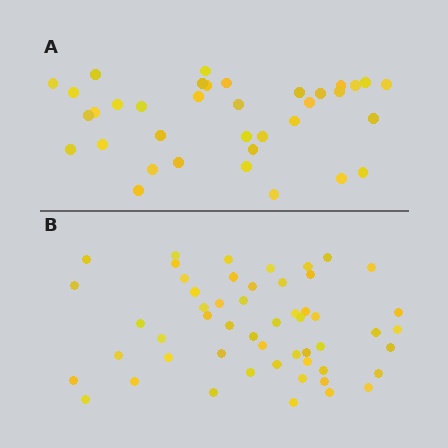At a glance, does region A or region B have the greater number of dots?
Region B (the bottom region) has more dots.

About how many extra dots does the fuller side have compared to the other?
Region B has approximately 15 more dots than region A.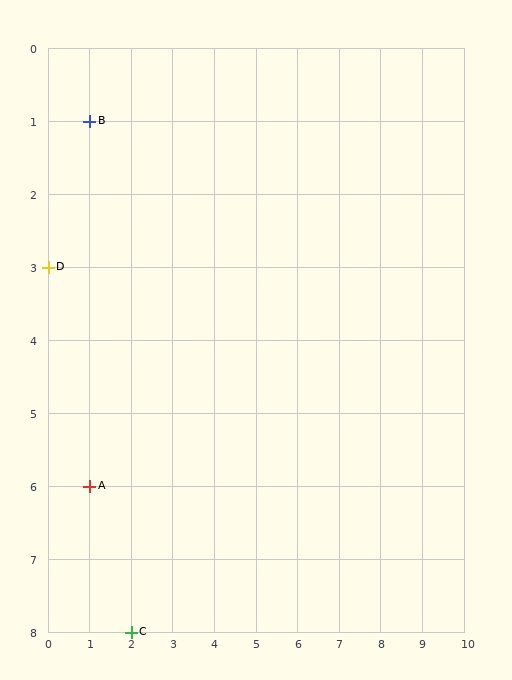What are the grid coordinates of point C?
Point C is at grid coordinates (2, 8).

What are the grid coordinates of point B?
Point B is at grid coordinates (1, 1).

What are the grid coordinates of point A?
Point A is at grid coordinates (1, 6).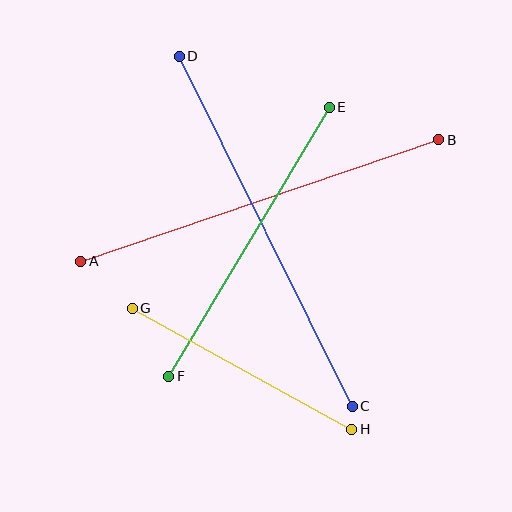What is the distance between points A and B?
The distance is approximately 378 pixels.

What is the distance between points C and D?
The distance is approximately 390 pixels.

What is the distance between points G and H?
The distance is approximately 251 pixels.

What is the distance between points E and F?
The distance is approximately 313 pixels.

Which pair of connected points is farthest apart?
Points C and D are farthest apart.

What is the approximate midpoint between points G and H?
The midpoint is at approximately (242, 369) pixels.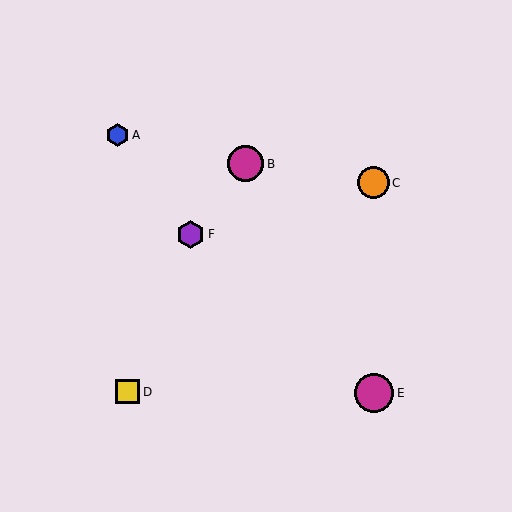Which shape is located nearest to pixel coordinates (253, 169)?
The magenta circle (labeled B) at (246, 164) is nearest to that location.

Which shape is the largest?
The magenta circle (labeled E) is the largest.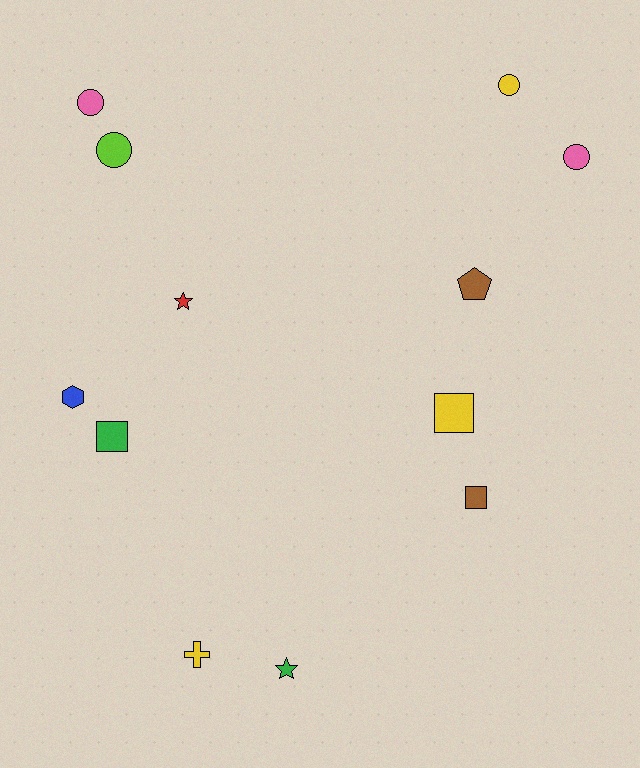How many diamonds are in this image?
There are no diamonds.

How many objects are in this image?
There are 12 objects.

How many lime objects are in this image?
There is 1 lime object.